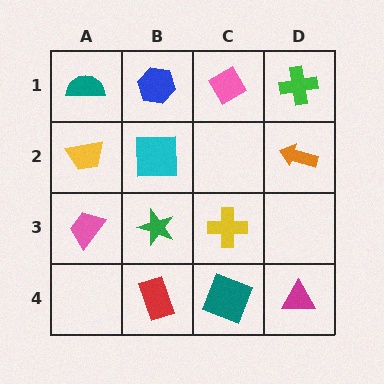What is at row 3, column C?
A yellow cross.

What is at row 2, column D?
An orange arrow.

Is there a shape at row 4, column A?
No, that cell is empty.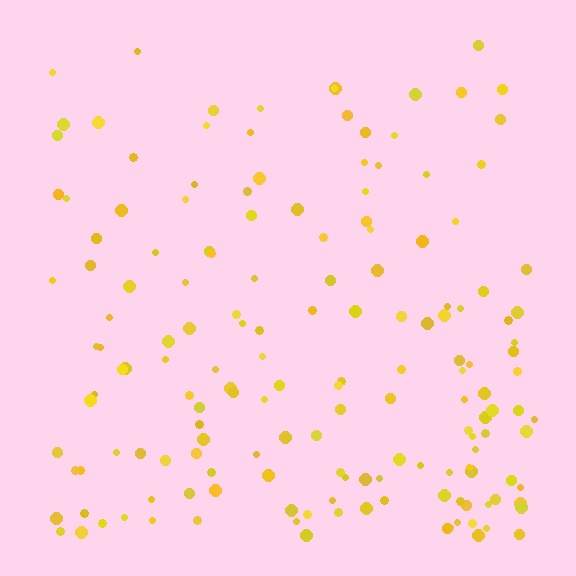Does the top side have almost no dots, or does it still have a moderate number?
Still a moderate number, just noticeably fewer than the bottom.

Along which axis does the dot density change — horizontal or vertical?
Vertical.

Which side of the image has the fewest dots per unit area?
The top.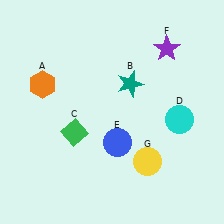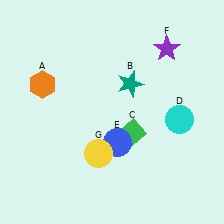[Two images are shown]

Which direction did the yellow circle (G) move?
The yellow circle (G) moved left.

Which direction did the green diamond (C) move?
The green diamond (C) moved right.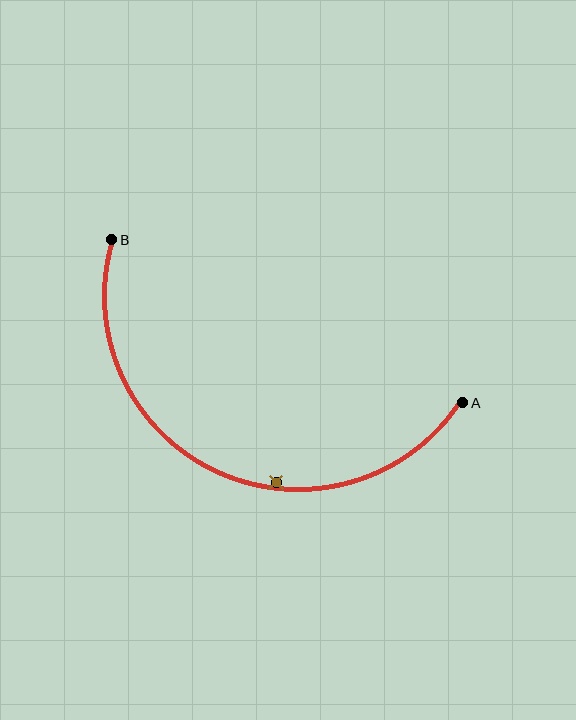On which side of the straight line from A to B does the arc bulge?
The arc bulges below the straight line connecting A and B.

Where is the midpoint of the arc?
The arc midpoint is the point on the curve farthest from the straight line joining A and B. It sits below that line.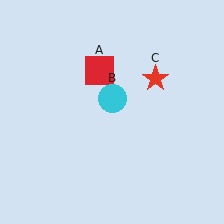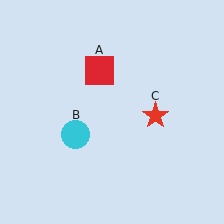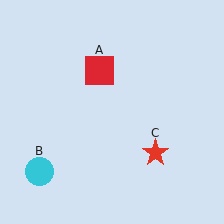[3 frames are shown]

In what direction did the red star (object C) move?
The red star (object C) moved down.